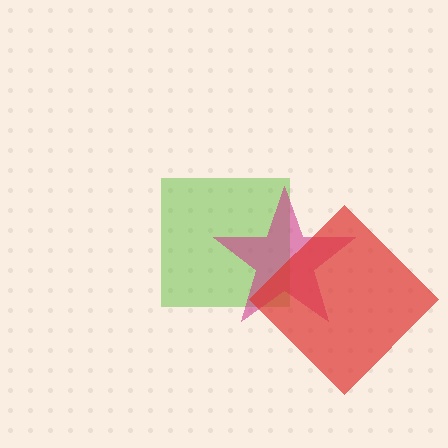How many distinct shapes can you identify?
There are 3 distinct shapes: a lime square, a magenta star, a red diamond.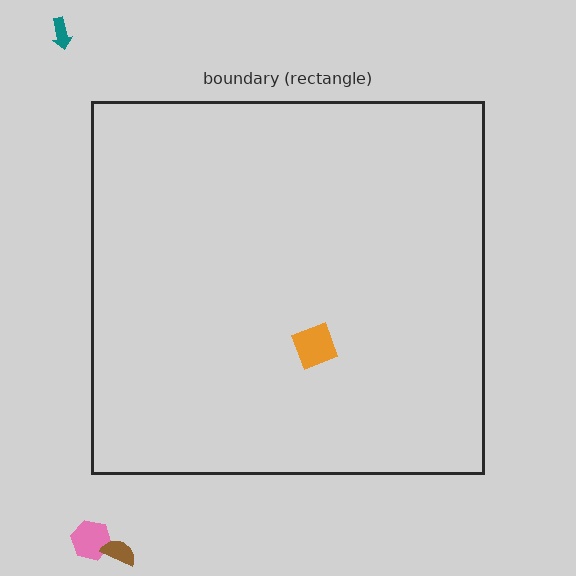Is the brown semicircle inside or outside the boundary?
Outside.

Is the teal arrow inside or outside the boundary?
Outside.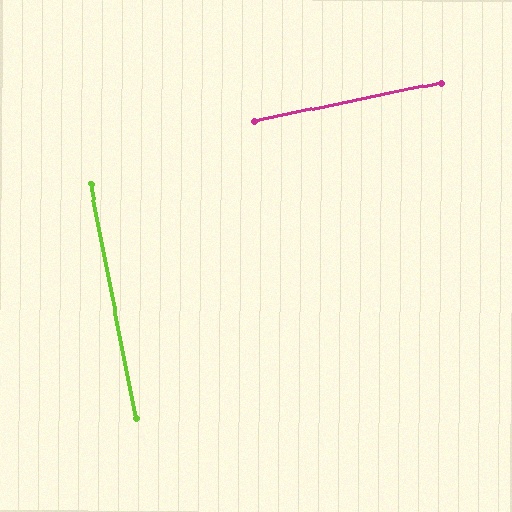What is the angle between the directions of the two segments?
Approximately 89 degrees.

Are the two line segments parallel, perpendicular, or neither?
Perpendicular — they meet at approximately 89°.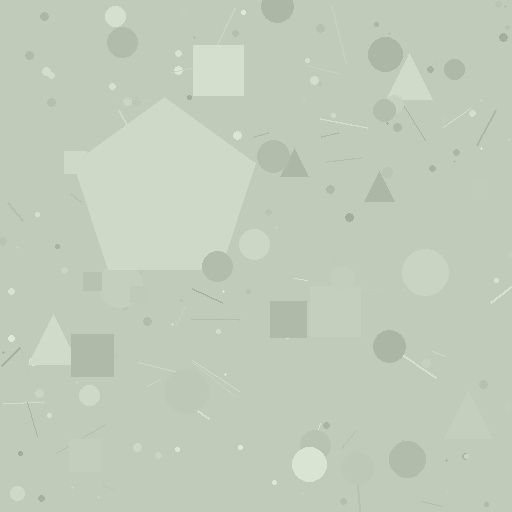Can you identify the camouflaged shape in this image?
The camouflaged shape is a pentagon.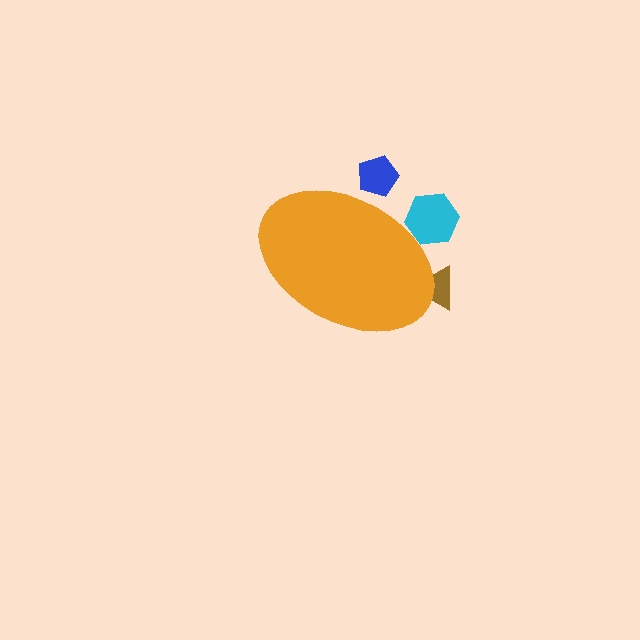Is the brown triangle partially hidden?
Yes, the brown triangle is partially hidden behind the orange ellipse.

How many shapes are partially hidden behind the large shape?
3 shapes are partially hidden.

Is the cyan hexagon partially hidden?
Yes, the cyan hexagon is partially hidden behind the orange ellipse.